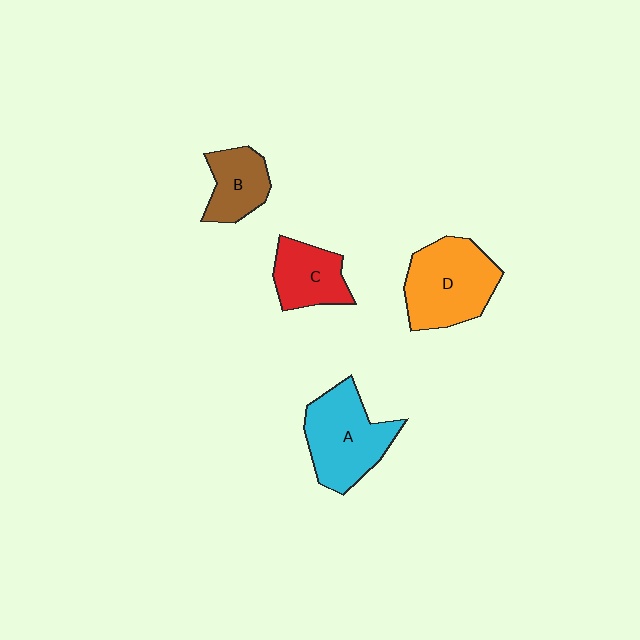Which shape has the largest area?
Shape D (orange).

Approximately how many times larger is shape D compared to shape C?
Approximately 1.6 times.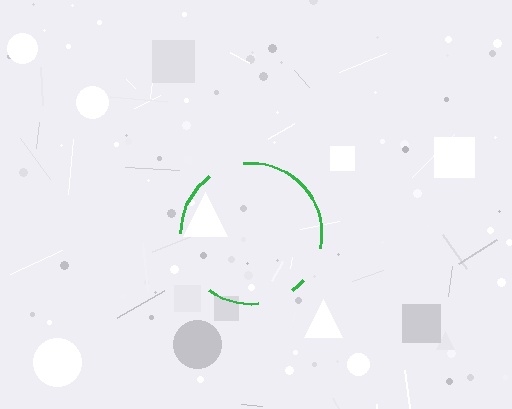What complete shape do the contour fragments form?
The contour fragments form a circle.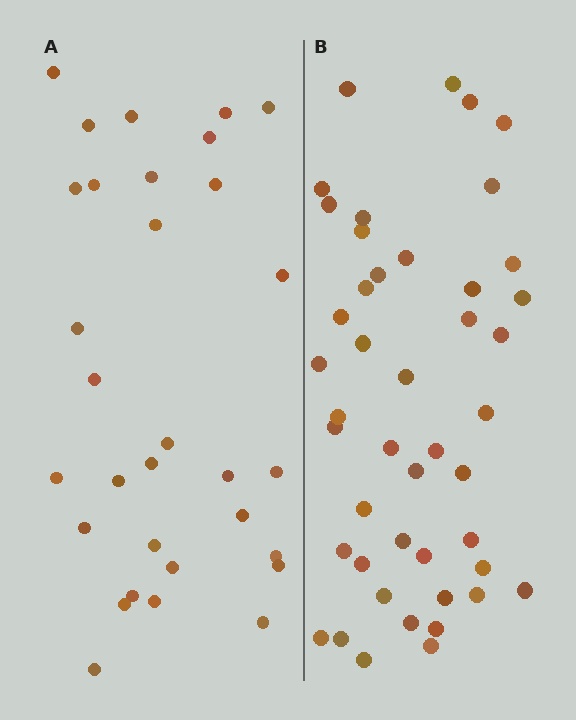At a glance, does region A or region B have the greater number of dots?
Region B (the right region) has more dots.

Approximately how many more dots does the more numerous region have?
Region B has approximately 15 more dots than region A.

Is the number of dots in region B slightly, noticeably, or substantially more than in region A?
Region B has substantially more. The ratio is roughly 1.5 to 1.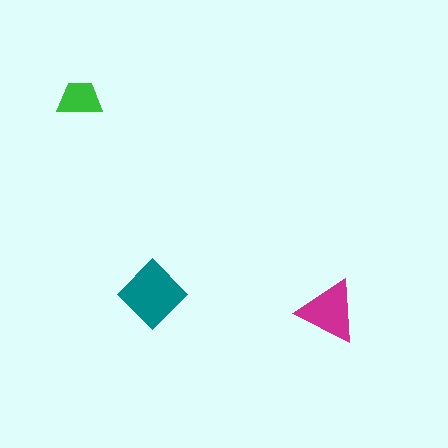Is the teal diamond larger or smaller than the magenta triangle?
Larger.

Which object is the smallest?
The green trapezoid.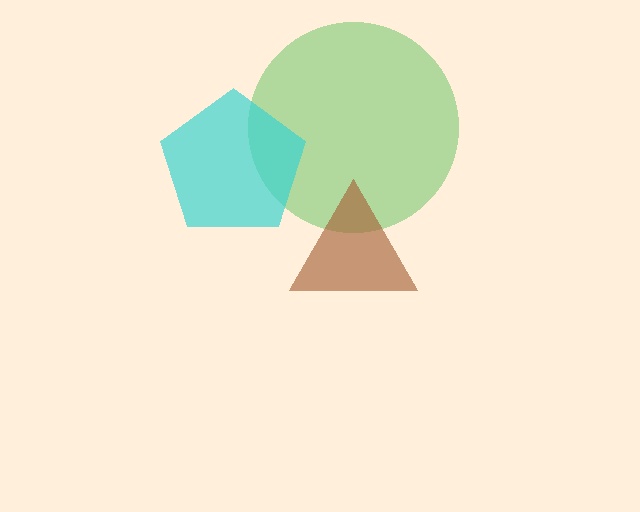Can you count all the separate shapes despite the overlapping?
Yes, there are 3 separate shapes.